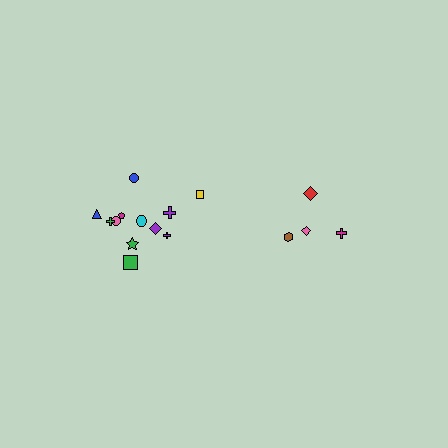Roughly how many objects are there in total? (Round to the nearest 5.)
Roughly 15 objects in total.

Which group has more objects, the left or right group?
The left group.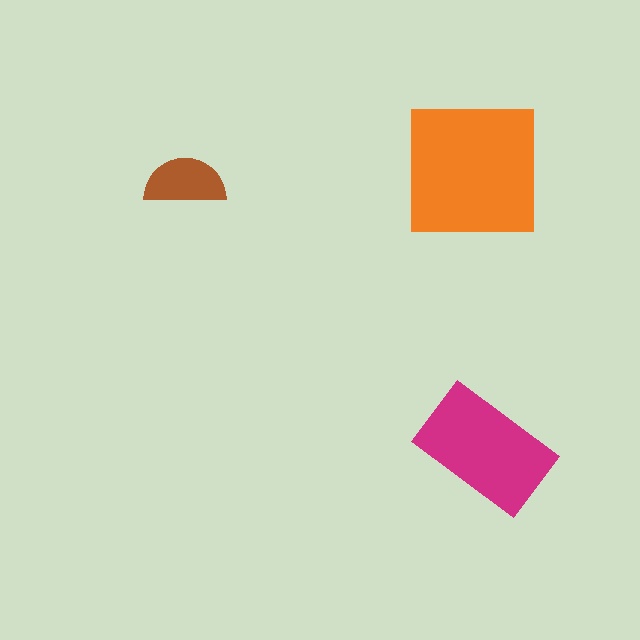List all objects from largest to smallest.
The orange square, the magenta rectangle, the brown semicircle.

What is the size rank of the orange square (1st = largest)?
1st.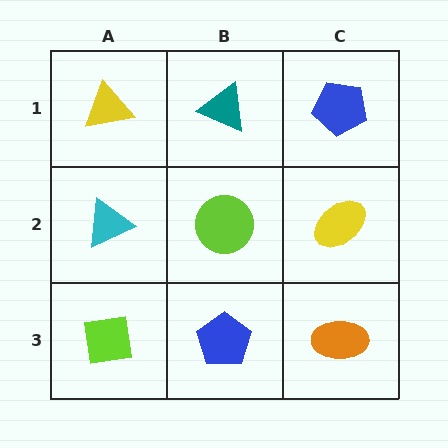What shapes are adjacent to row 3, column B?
A lime circle (row 2, column B), a lime square (row 3, column A), an orange ellipse (row 3, column C).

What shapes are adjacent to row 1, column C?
A yellow ellipse (row 2, column C), a teal triangle (row 1, column B).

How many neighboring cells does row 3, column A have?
2.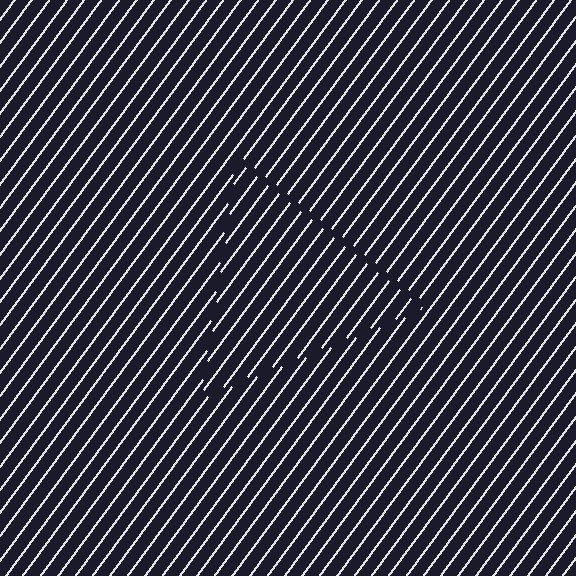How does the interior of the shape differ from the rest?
The interior of the shape contains the same grating, shifted by half a period — the contour is defined by the phase discontinuity where line-ends from the inner and outer gratings abut.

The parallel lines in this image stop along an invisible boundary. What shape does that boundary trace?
An illusory triangle. The interior of the shape contains the same grating, shifted by half a period — the contour is defined by the phase discontinuity where line-ends from the inner and outer gratings abut.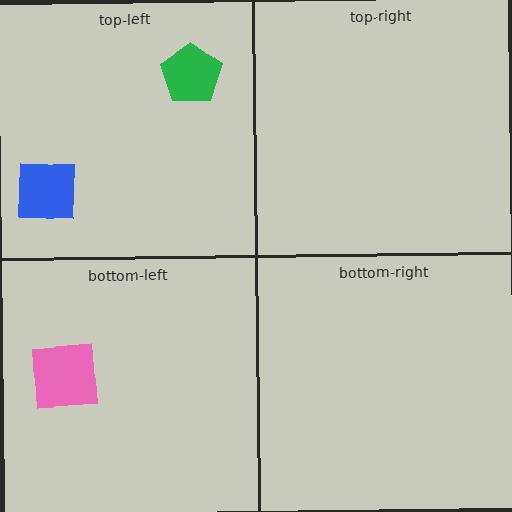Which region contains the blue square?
The top-left region.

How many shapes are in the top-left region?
2.